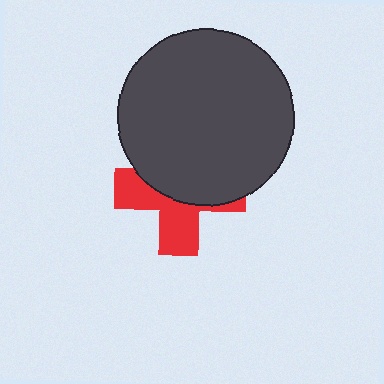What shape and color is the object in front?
The object in front is a dark gray circle.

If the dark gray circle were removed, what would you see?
You would see the complete red cross.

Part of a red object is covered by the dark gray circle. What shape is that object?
It is a cross.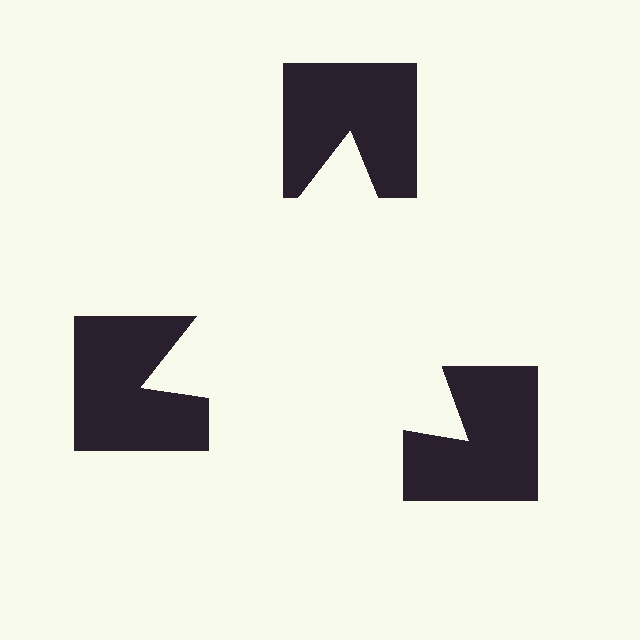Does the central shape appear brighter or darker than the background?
It typically appears slightly brighter than the background, even though no actual brightness change is drawn.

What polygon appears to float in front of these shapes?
An illusory triangle — its edges are inferred from the aligned wedge cuts in the notched squares, not physically drawn.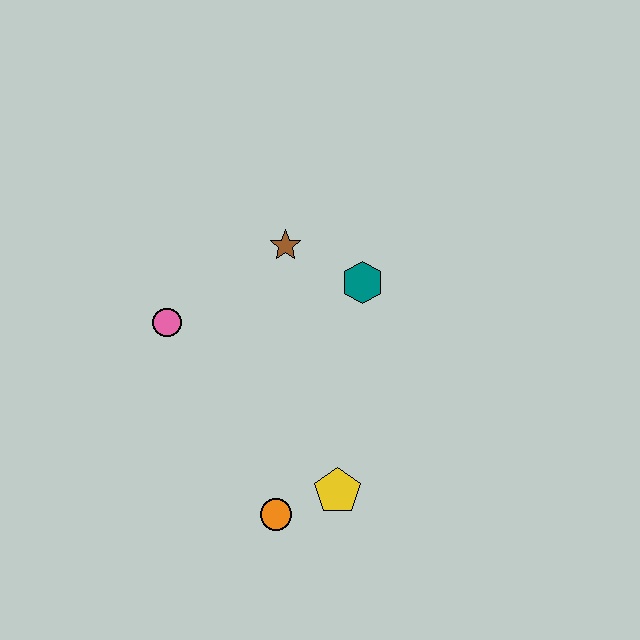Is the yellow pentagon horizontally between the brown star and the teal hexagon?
Yes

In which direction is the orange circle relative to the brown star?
The orange circle is below the brown star.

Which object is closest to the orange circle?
The yellow pentagon is closest to the orange circle.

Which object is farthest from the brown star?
The orange circle is farthest from the brown star.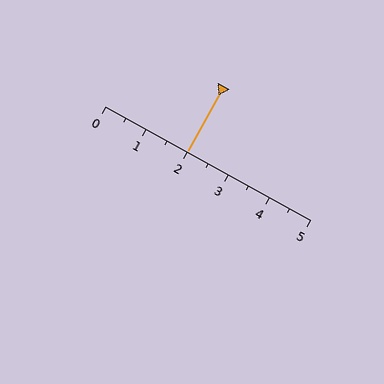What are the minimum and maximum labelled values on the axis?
The axis runs from 0 to 5.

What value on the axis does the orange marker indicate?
The marker indicates approximately 2.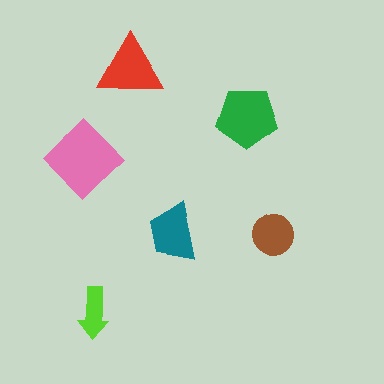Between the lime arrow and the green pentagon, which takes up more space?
The green pentagon.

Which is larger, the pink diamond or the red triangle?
The pink diamond.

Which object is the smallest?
The lime arrow.